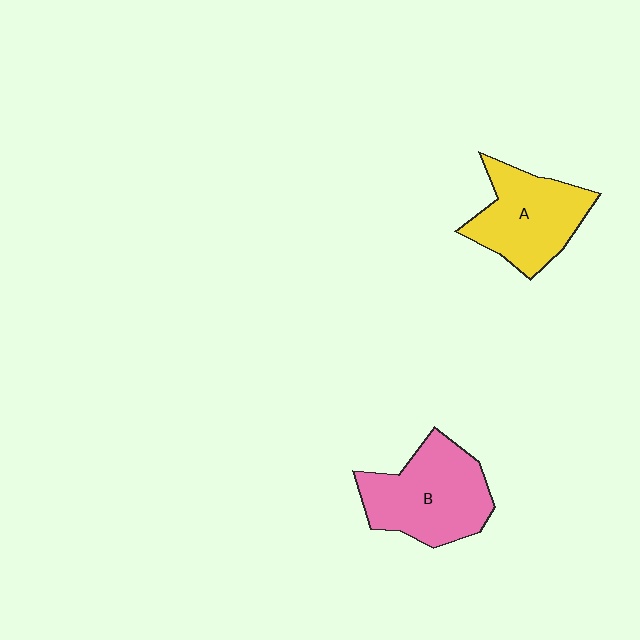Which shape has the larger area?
Shape B (pink).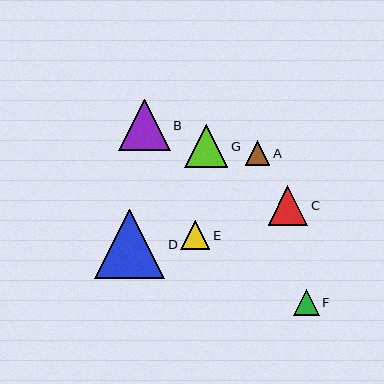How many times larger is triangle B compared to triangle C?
Triangle B is approximately 1.3 times the size of triangle C.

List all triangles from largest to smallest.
From largest to smallest: D, B, G, C, E, F, A.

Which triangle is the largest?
Triangle D is the largest with a size of approximately 70 pixels.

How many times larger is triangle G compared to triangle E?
Triangle G is approximately 1.5 times the size of triangle E.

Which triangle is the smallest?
Triangle A is the smallest with a size of approximately 25 pixels.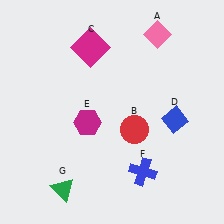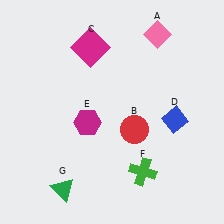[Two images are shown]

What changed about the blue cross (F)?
In Image 1, F is blue. In Image 2, it changed to green.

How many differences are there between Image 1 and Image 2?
There is 1 difference between the two images.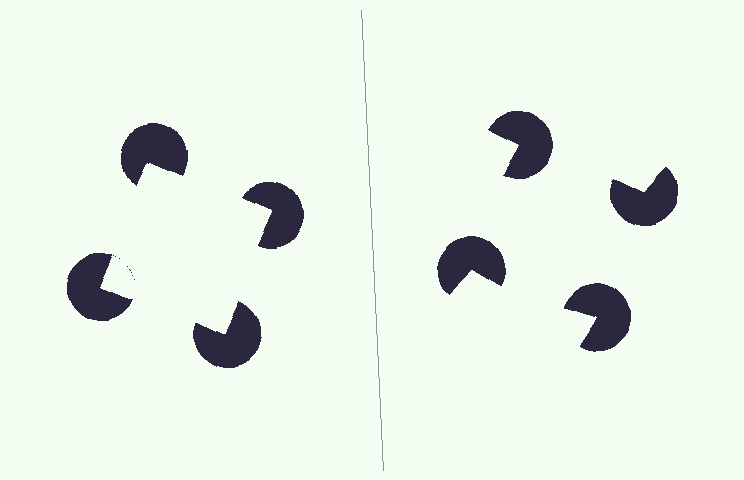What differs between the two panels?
The pac-man discs are positioned identically on both sides; only the wedge orientations differ. On the left they align to a square; on the right they are misaligned.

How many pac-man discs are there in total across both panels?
8 — 4 on each side.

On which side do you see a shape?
An illusory square appears on the left side. On the right side the wedge cuts are rotated, so no coherent shape forms.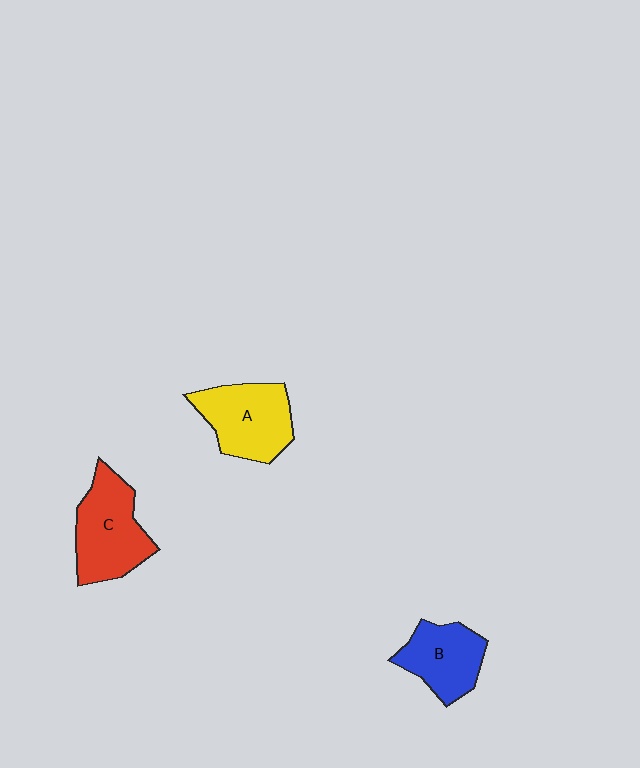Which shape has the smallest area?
Shape B (blue).